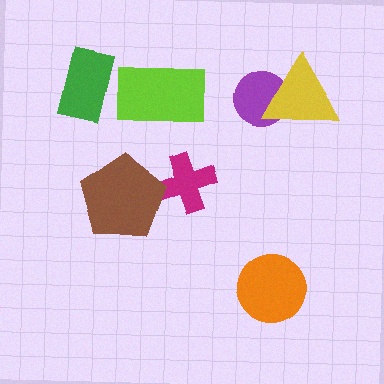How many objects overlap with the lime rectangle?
0 objects overlap with the lime rectangle.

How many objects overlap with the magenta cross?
1 object overlaps with the magenta cross.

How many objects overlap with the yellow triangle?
1 object overlaps with the yellow triangle.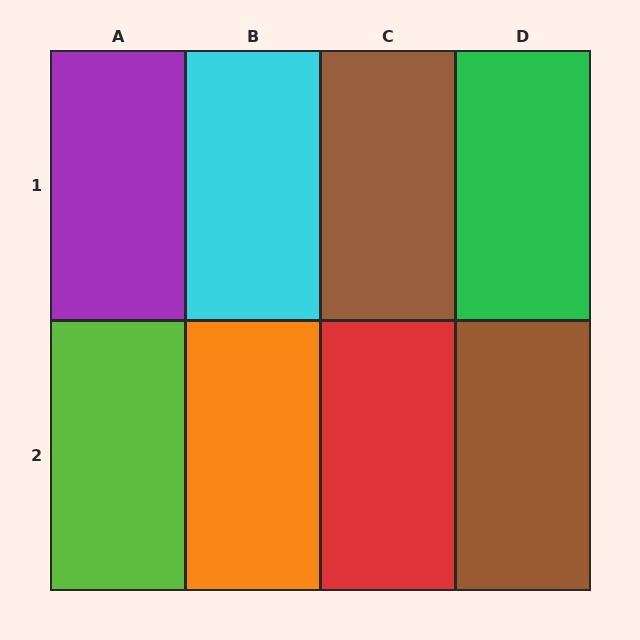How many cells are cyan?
1 cell is cyan.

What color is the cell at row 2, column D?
Brown.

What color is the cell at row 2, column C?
Red.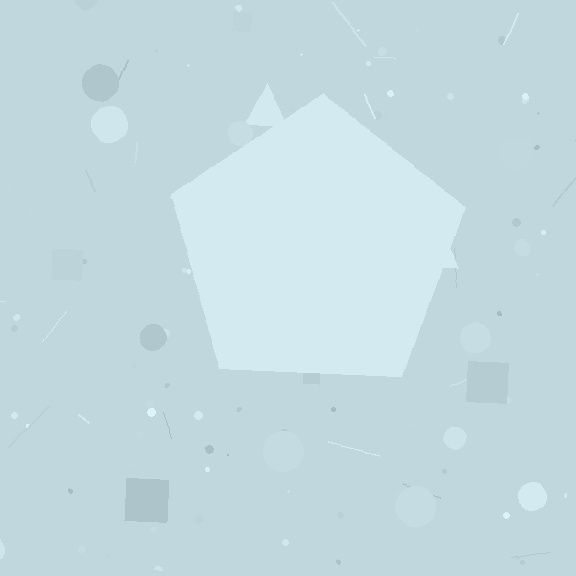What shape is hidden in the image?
A pentagon is hidden in the image.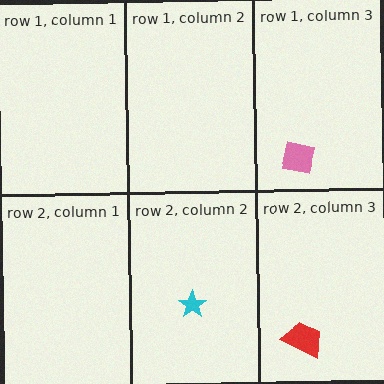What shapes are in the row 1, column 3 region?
The pink square.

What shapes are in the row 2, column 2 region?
The cyan star.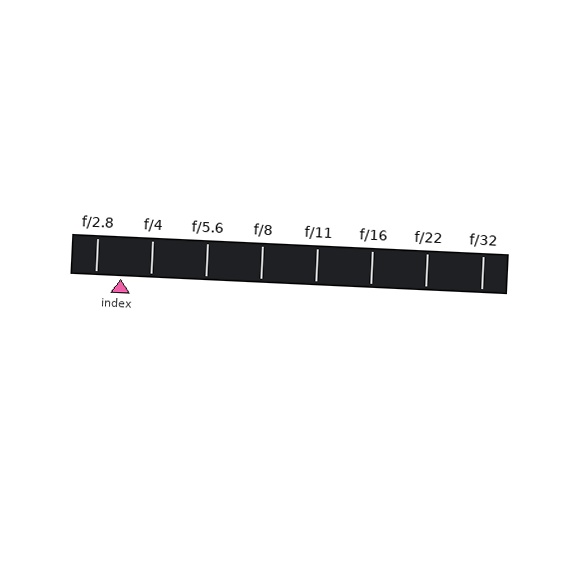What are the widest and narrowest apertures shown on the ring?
The widest aperture shown is f/2.8 and the narrowest is f/32.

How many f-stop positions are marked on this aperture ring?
There are 8 f-stop positions marked.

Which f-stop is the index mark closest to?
The index mark is closest to f/2.8.